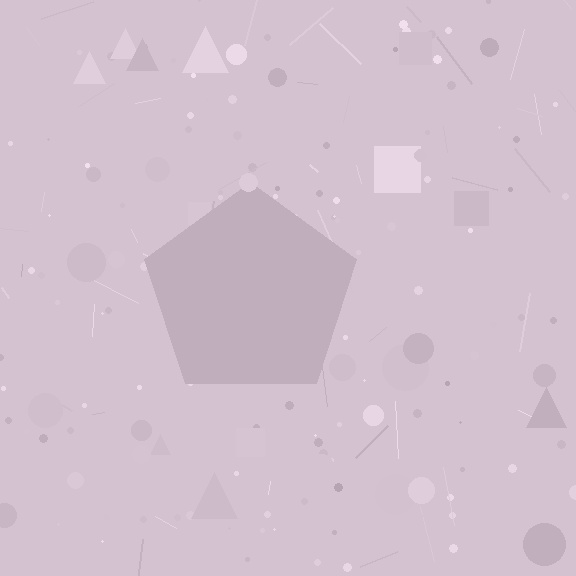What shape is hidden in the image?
A pentagon is hidden in the image.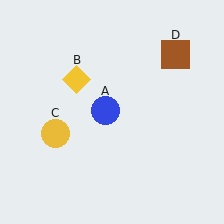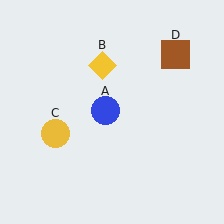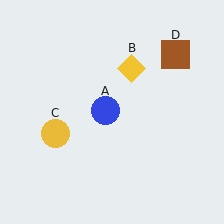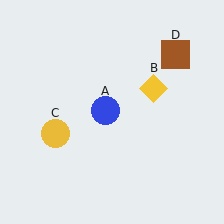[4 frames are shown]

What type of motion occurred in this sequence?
The yellow diamond (object B) rotated clockwise around the center of the scene.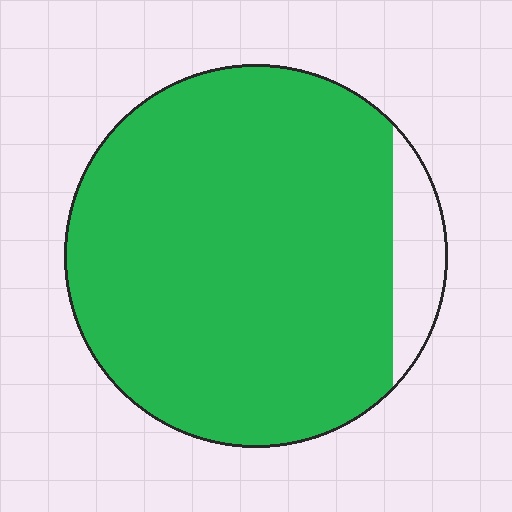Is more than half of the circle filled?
Yes.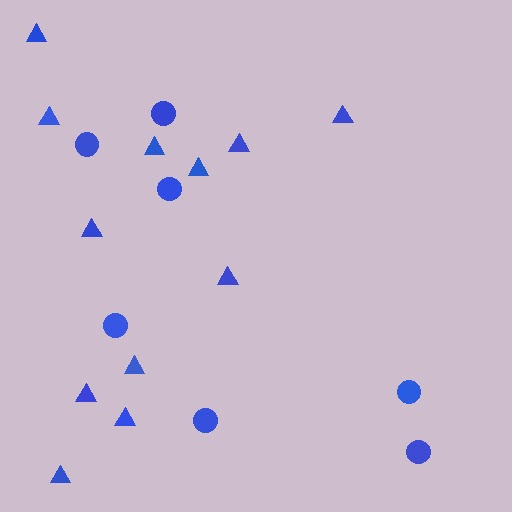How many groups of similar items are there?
There are 2 groups: one group of circles (7) and one group of triangles (12).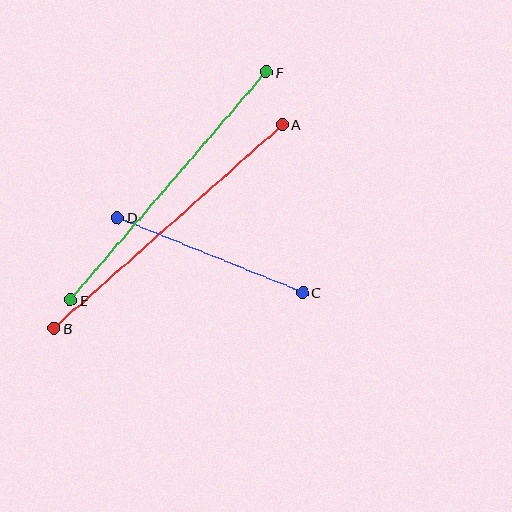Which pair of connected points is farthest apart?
Points A and B are farthest apart.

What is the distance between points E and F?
The distance is approximately 301 pixels.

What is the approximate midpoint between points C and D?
The midpoint is at approximately (210, 255) pixels.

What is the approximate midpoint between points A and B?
The midpoint is at approximately (168, 226) pixels.